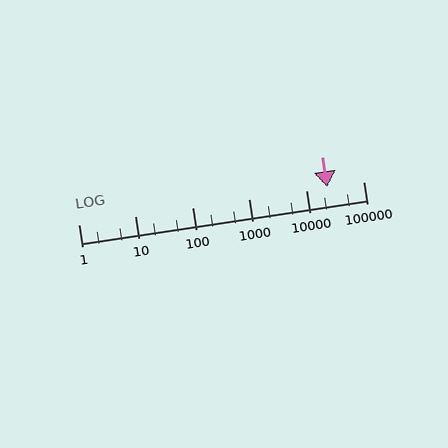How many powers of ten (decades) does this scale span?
The scale spans 5 decades, from 1 to 100000.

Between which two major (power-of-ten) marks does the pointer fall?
The pointer is between 10000 and 100000.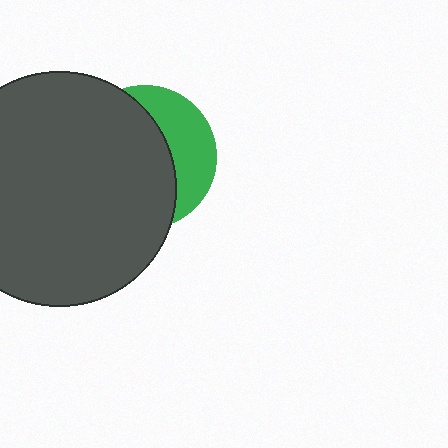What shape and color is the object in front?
The object in front is a dark gray circle.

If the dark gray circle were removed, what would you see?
You would see the complete green circle.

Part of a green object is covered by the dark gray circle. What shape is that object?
It is a circle.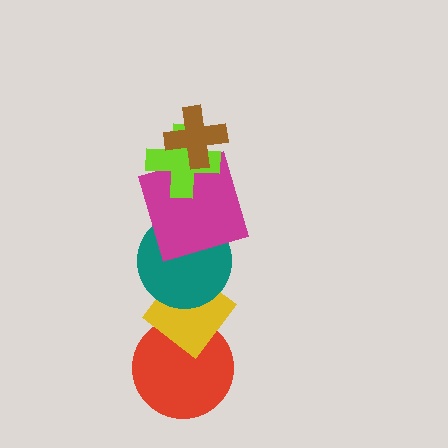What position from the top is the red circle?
The red circle is 6th from the top.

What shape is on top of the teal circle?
The magenta square is on top of the teal circle.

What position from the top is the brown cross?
The brown cross is 1st from the top.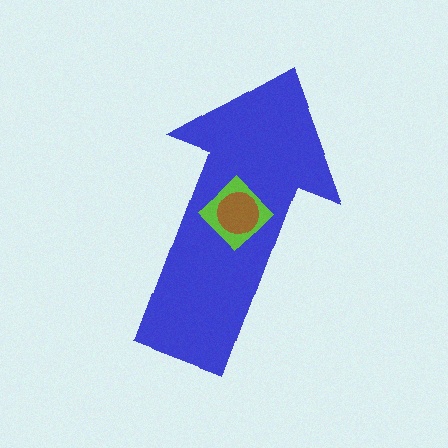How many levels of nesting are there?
3.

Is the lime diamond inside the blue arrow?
Yes.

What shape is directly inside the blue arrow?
The lime diamond.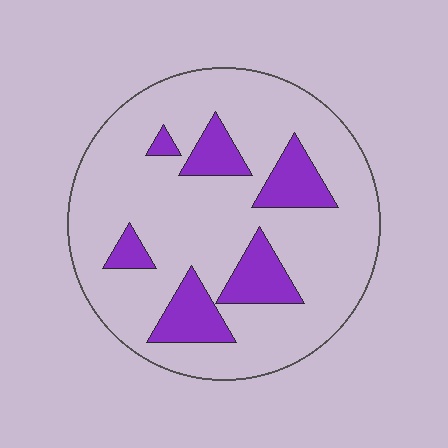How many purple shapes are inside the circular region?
6.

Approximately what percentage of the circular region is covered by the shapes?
Approximately 20%.